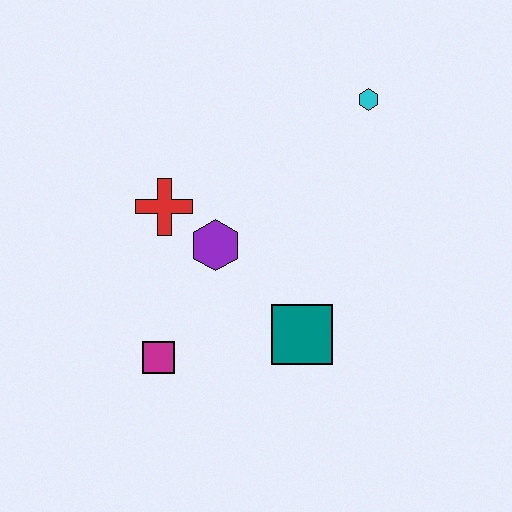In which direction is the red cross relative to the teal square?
The red cross is to the left of the teal square.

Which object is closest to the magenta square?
The purple hexagon is closest to the magenta square.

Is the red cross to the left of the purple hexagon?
Yes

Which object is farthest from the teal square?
The cyan hexagon is farthest from the teal square.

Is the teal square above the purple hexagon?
No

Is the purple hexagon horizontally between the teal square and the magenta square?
Yes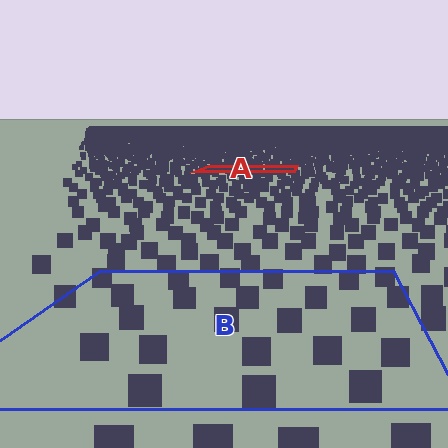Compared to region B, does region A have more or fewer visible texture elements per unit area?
Region A has more texture elements per unit area — they are packed more densely because it is farther away.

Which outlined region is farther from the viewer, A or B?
Region A is farther from the viewer — the texture elements inside it appear smaller and more densely packed.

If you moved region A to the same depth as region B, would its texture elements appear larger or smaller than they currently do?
They would appear larger. At a closer depth, the same texture elements are projected at a bigger on-screen size.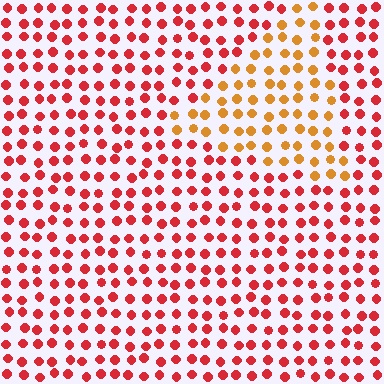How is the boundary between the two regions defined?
The boundary is defined purely by a slight shift in hue (about 38 degrees). Spacing, size, and orientation are identical on both sides.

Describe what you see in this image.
The image is filled with small red elements in a uniform arrangement. A triangle-shaped region is visible where the elements are tinted to a slightly different hue, forming a subtle color boundary.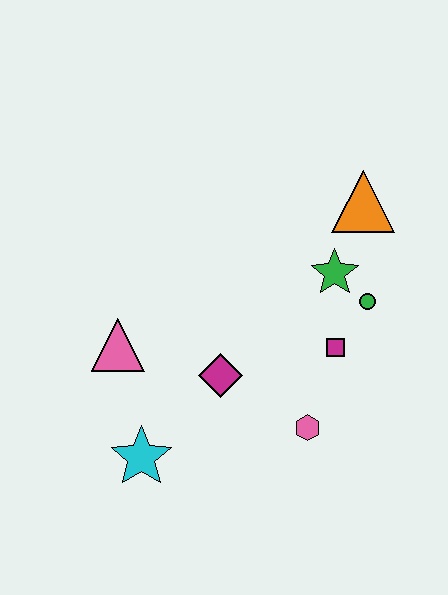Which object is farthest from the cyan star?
The orange triangle is farthest from the cyan star.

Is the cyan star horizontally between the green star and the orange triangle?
No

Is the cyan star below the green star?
Yes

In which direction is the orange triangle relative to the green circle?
The orange triangle is above the green circle.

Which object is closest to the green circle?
The green star is closest to the green circle.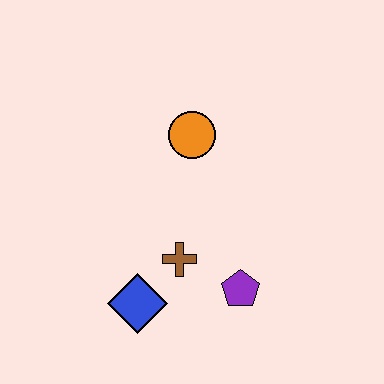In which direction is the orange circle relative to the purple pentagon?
The orange circle is above the purple pentagon.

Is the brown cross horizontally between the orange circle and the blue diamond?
Yes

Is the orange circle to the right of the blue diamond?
Yes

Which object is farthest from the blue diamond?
The orange circle is farthest from the blue diamond.